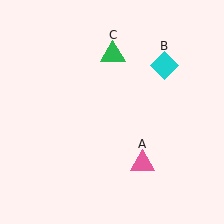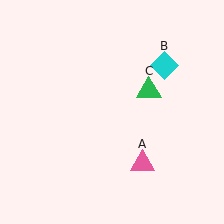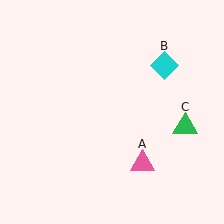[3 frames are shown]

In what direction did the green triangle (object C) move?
The green triangle (object C) moved down and to the right.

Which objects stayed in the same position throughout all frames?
Pink triangle (object A) and cyan diamond (object B) remained stationary.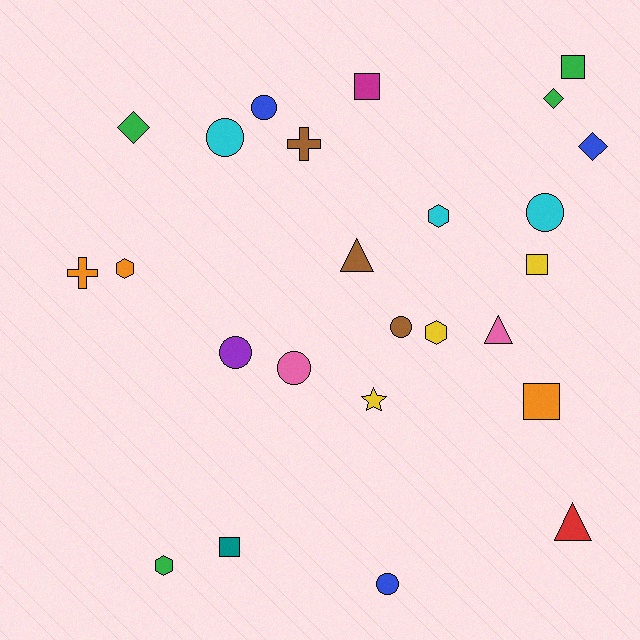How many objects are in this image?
There are 25 objects.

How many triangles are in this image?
There are 3 triangles.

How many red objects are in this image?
There is 1 red object.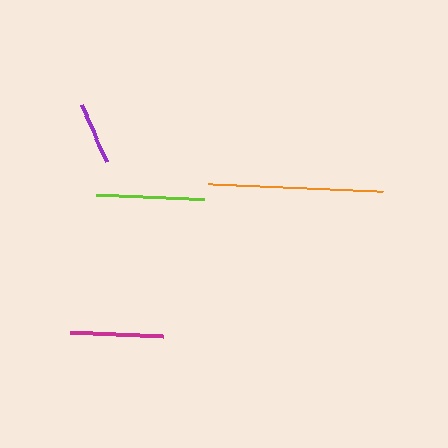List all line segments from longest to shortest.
From longest to shortest: orange, lime, magenta, purple.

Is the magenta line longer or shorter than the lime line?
The lime line is longer than the magenta line.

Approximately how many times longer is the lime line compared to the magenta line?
The lime line is approximately 1.2 times the length of the magenta line.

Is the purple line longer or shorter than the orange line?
The orange line is longer than the purple line.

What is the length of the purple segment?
The purple segment is approximately 62 pixels long.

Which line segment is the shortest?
The purple line is the shortest at approximately 62 pixels.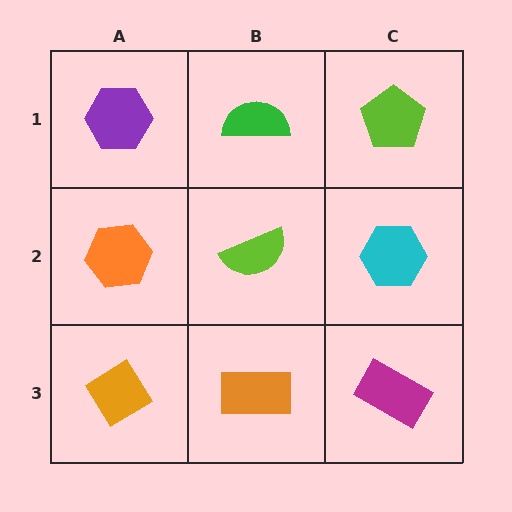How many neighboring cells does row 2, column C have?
3.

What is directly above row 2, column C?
A lime pentagon.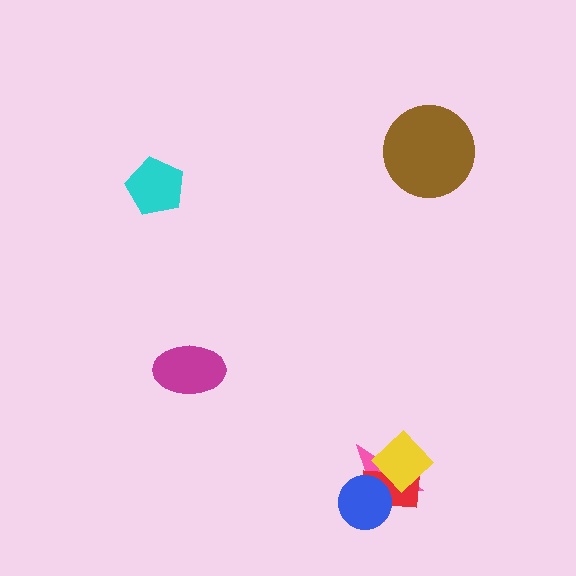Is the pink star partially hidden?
Yes, it is partially covered by another shape.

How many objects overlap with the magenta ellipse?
0 objects overlap with the magenta ellipse.